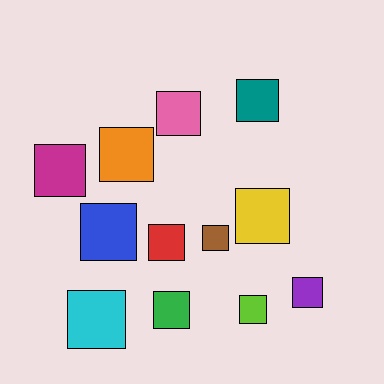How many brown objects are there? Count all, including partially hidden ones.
There is 1 brown object.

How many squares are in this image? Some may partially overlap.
There are 12 squares.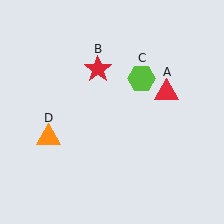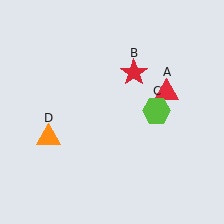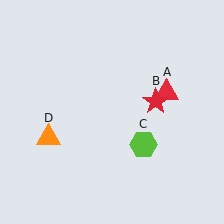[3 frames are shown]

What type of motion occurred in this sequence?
The red star (object B), lime hexagon (object C) rotated clockwise around the center of the scene.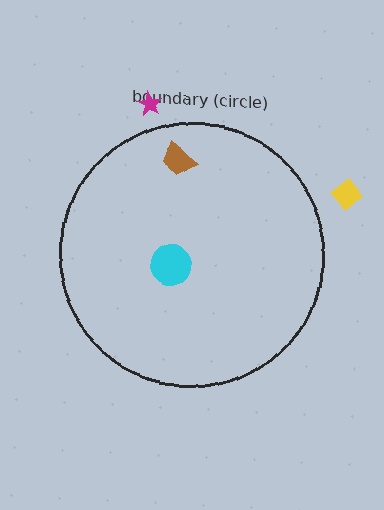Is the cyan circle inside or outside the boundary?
Inside.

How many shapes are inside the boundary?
2 inside, 2 outside.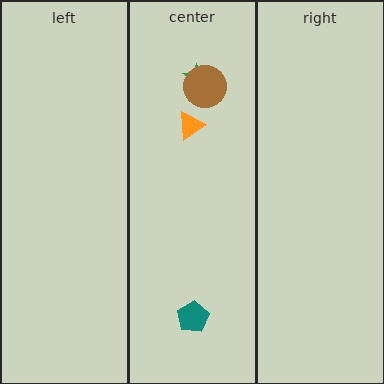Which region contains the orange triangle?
The center region.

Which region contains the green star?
The center region.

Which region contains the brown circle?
The center region.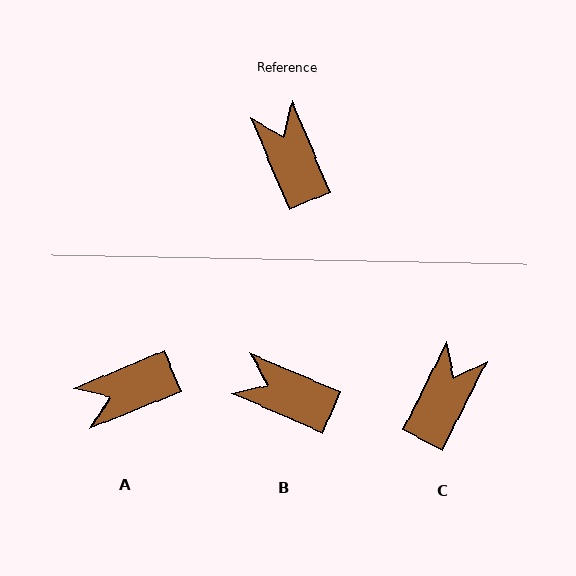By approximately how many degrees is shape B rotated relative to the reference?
Approximately 44 degrees counter-clockwise.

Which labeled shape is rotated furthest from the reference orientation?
A, about 90 degrees away.